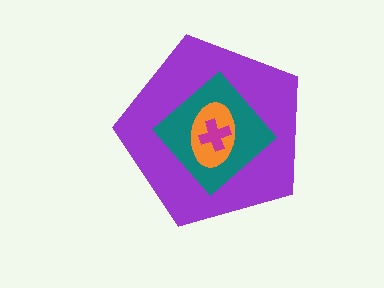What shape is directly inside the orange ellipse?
The magenta cross.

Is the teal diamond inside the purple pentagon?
Yes.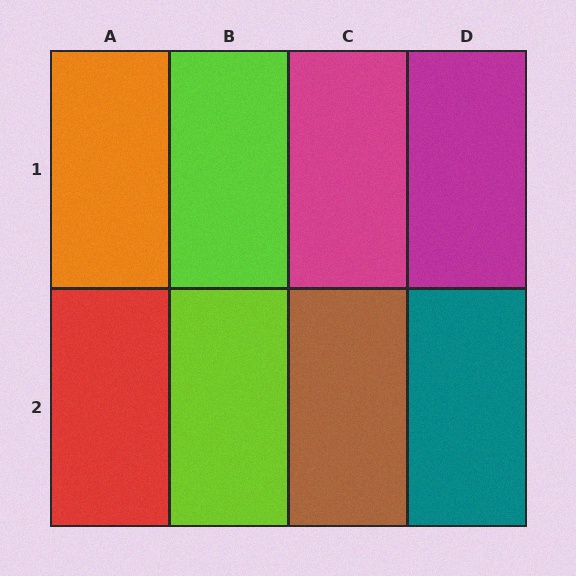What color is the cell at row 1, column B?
Lime.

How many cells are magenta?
2 cells are magenta.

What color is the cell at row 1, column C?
Magenta.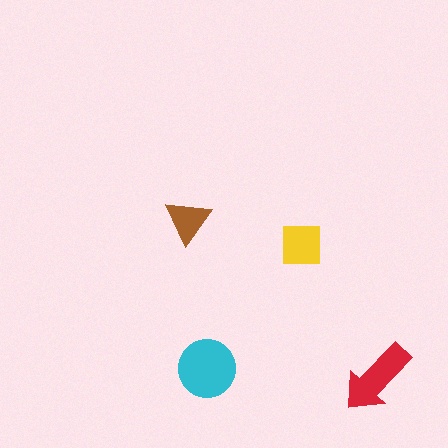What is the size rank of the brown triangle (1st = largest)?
4th.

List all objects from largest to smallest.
The cyan circle, the red arrow, the yellow square, the brown triangle.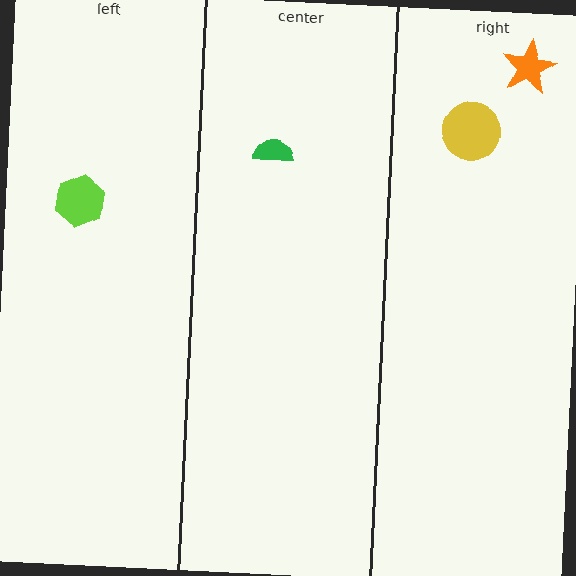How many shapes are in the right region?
2.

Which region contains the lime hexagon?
The left region.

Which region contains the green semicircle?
The center region.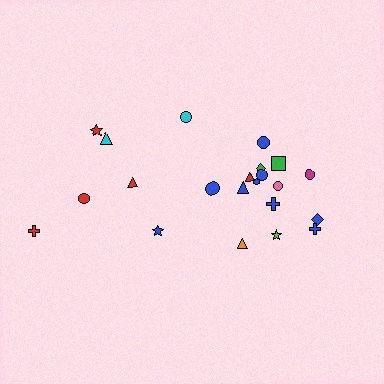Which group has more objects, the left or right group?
The right group.